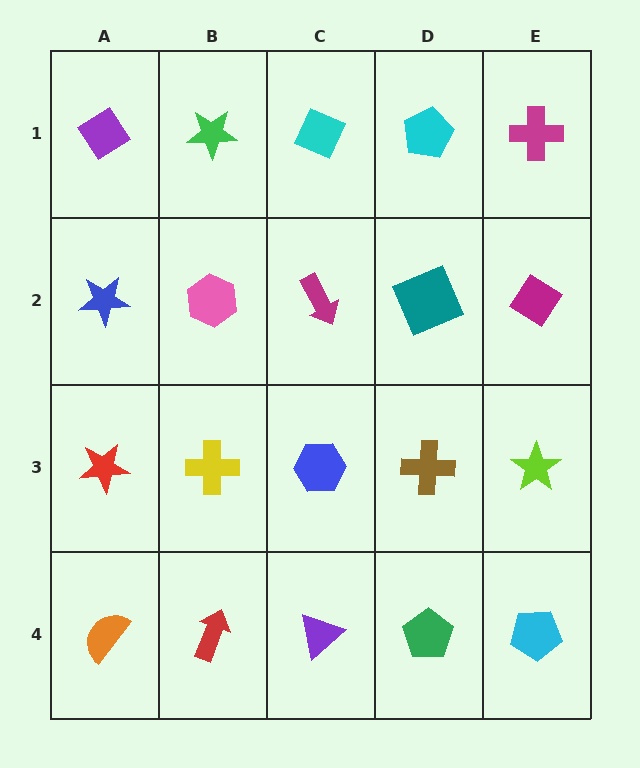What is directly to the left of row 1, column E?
A cyan pentagon.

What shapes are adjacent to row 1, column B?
A pink hexagon (row 2, column B), a purple diamond (row 1, column A), a cyan diamond (row 1, column C).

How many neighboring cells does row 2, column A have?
3.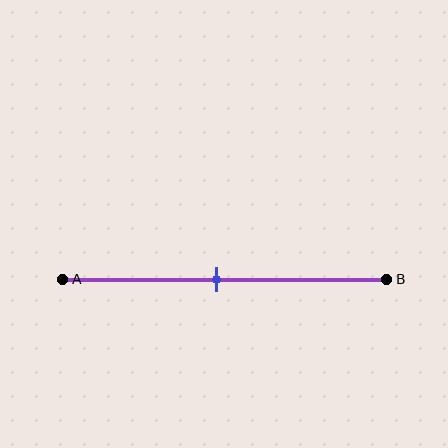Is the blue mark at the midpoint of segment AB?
Yes, the mark is approximately at the midpoint.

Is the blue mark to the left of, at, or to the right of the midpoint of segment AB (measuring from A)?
The blue mark is approximately at the midpoint of segment AB.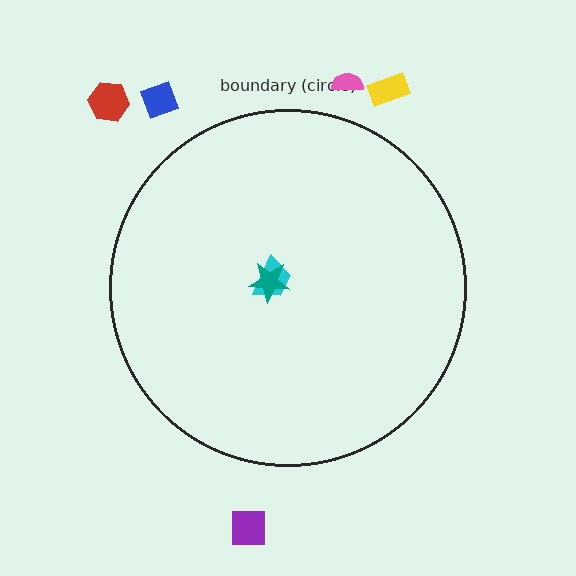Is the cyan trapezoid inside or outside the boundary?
Inside.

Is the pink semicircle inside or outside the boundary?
Outside.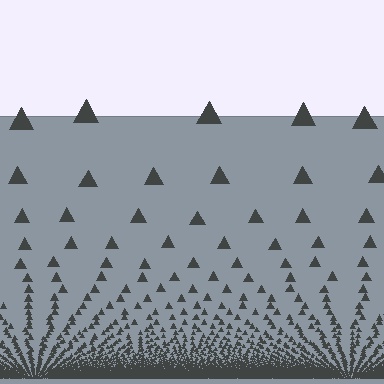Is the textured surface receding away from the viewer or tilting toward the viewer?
The surface appears to tilt toward the viewer. Texture elements get larger and sparser toward the top.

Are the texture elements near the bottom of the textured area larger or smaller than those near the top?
Smaller. The gradient is inverted — elements near the bottom are smaller and denser.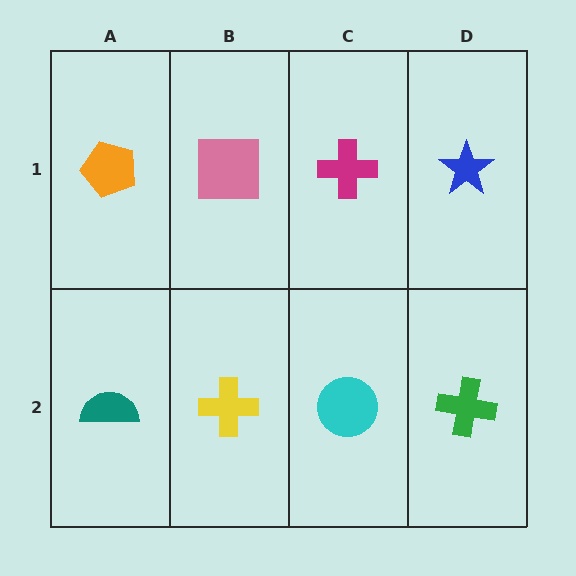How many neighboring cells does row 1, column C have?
3.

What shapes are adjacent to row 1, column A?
A teal semicircle (row 2, column A), a pink square (row 1, column B).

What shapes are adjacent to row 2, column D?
A blue star (row 1, column D), a cyan circle (row 2, column C).